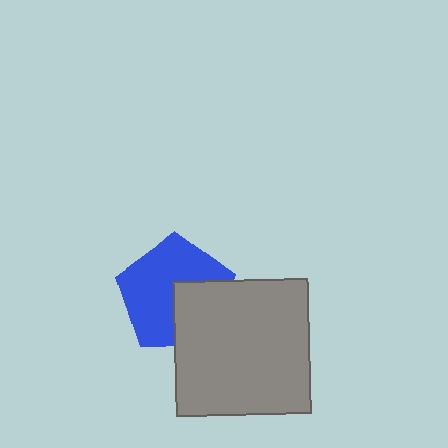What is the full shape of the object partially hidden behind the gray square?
The partially hidden object is a blue pentagon.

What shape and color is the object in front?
The object in front is a gray square.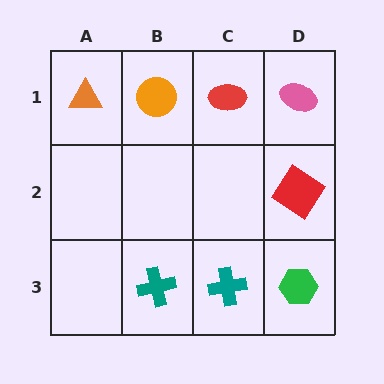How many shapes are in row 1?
4 shapes.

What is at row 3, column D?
A green hexagon.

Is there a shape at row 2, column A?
No, that cell is empty.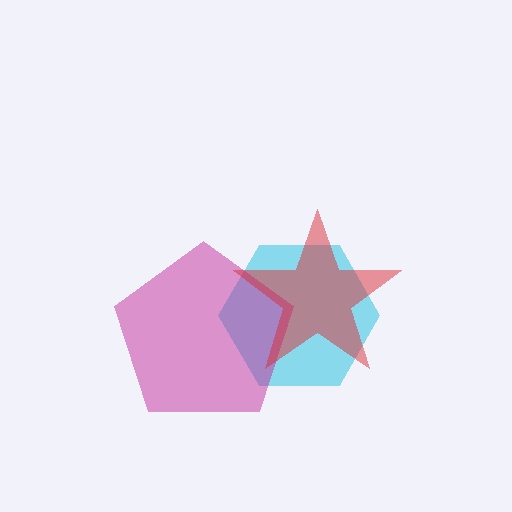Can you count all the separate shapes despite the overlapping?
Yes, there are 3 separate shapes.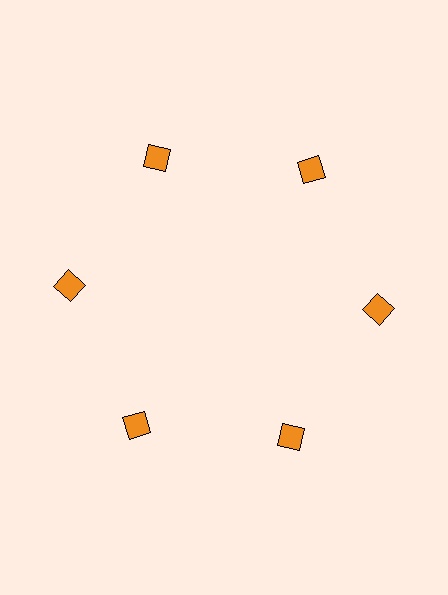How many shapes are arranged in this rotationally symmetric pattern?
There are 6 shapes, arranged in 6 groups of 1.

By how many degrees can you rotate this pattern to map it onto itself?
The pattern maps onto itself every 60 degrees of rotation.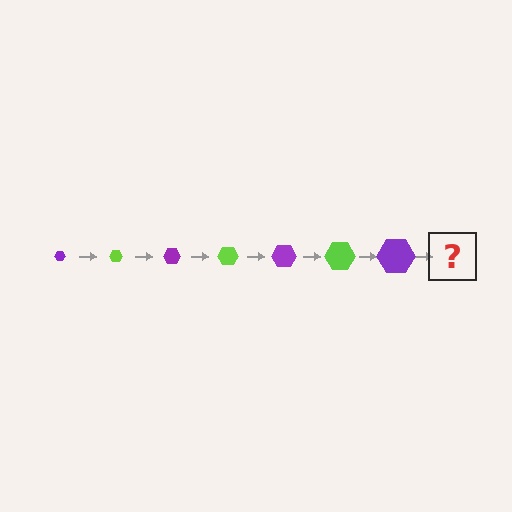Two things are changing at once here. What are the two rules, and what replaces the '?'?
The two rules are that the hexagon grows larger each step and the color cycles through purple and lime. The '?' should be a lime hexagon, larger than the previous one.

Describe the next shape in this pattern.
It should be a lime hexagon, larger than the previous one.